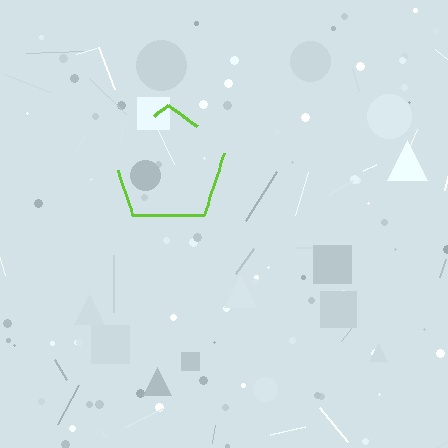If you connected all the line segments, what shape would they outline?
They would outline a pentagon.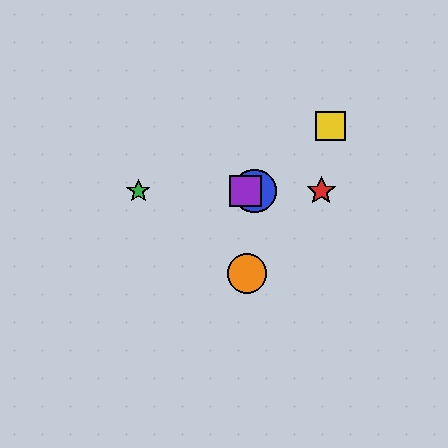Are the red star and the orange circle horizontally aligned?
No, the red star is at y≈191 and the orange circle is at y≈273.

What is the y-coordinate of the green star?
The green star is at y≈191.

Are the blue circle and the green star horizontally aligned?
Yes, both are at y≈191.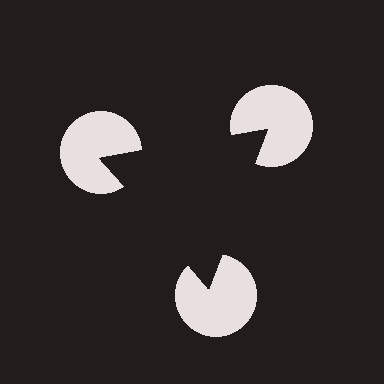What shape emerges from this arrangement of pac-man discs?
An illusory triangle — its edges are inferred from the aligned wedge cuts in the pac-man discs, not physically drawn.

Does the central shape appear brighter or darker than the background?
It typically appears slightly darker than the background, even though no actual brightness change is drawn.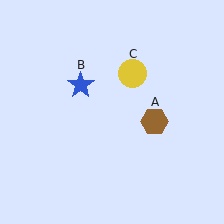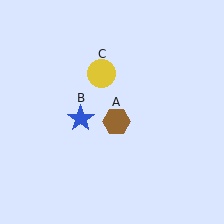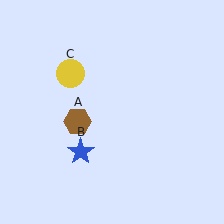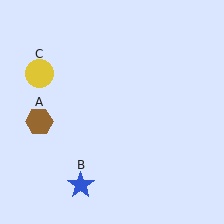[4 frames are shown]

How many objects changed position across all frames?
3 objects changed position: brown hexagon (object A), blue star (object B), yellow circle (object C).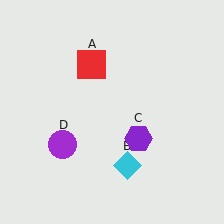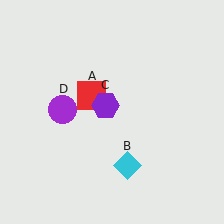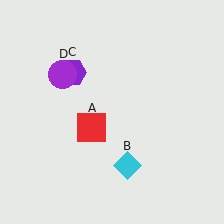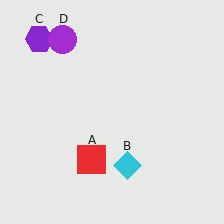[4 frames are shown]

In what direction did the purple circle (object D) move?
The purple circle (object D) moved up.